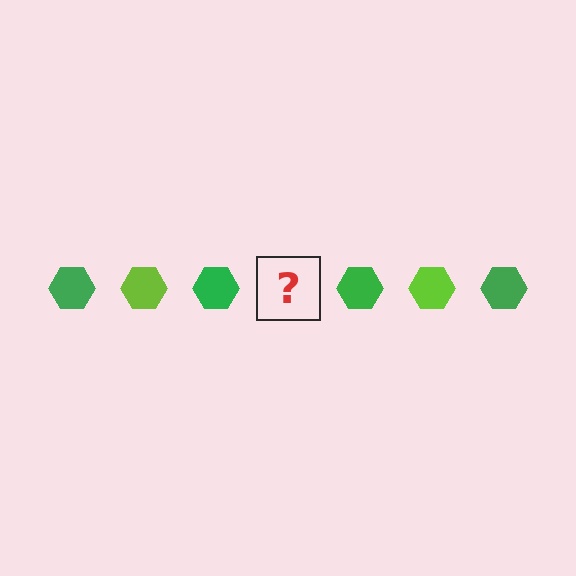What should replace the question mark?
The question mark should be replaced with a lime hexagon.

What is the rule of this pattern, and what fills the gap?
The rule is that the pattern cycles through green, lime hexagons. The gap should be filled with a lime hexagon.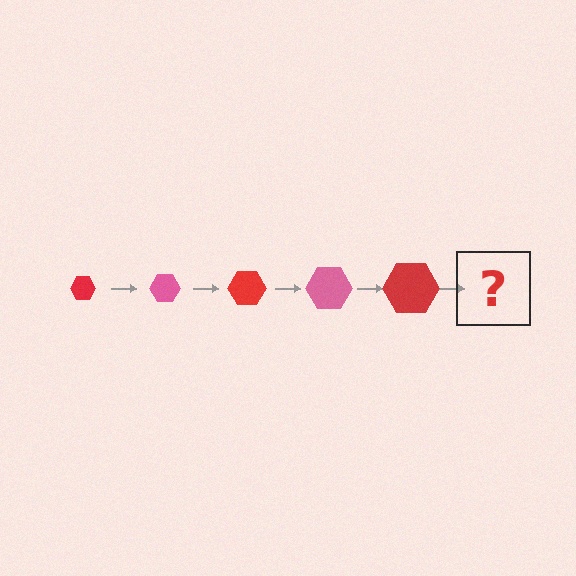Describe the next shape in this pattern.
It should be a pink hexagon, larger than the previous one.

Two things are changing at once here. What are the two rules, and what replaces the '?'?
The two rules are that the hexagon grows larger each step and the color cycles through red and pink. The '?' should be a pink hexagon, larger than the previous one.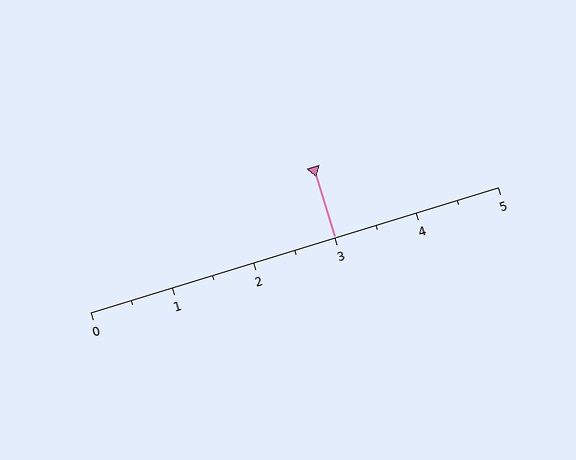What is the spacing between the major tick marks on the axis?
The major ticks are spaced 1 apart.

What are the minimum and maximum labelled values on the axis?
The axis runs from 0 to 5.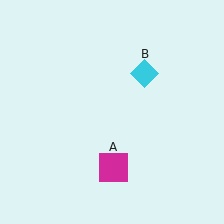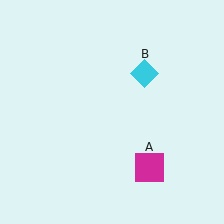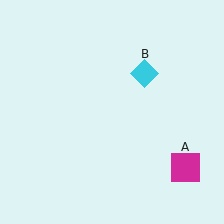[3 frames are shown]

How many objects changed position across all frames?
1 object changed position: magenta square (object A).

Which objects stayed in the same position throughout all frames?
Cyan diamond (object B) remained stationary.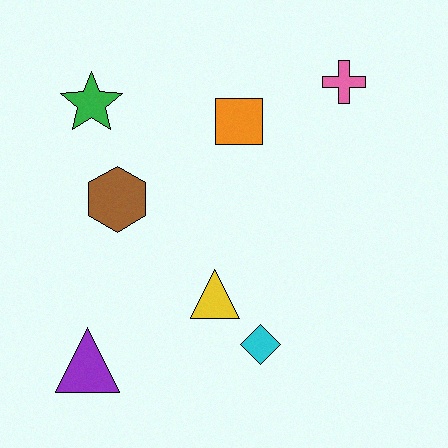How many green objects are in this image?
There is 1 green object.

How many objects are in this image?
There are 7 objects.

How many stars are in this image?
There is 1 star.